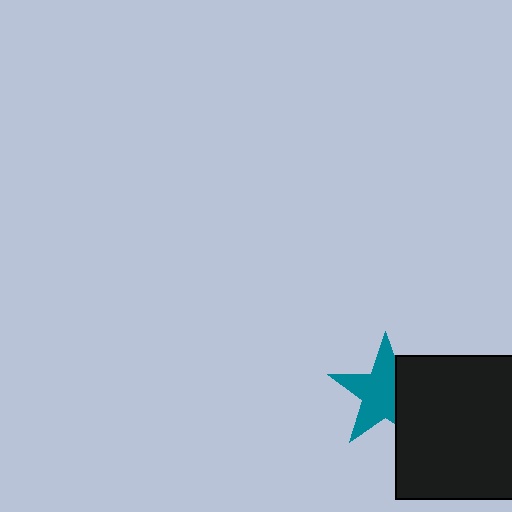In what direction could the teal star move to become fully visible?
The teal star could move left. That would shift it out from behind the black square entirely.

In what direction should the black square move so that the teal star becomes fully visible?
The black square should move right. That is the shortest direction to clear the overlap and leave the teal star fully visible.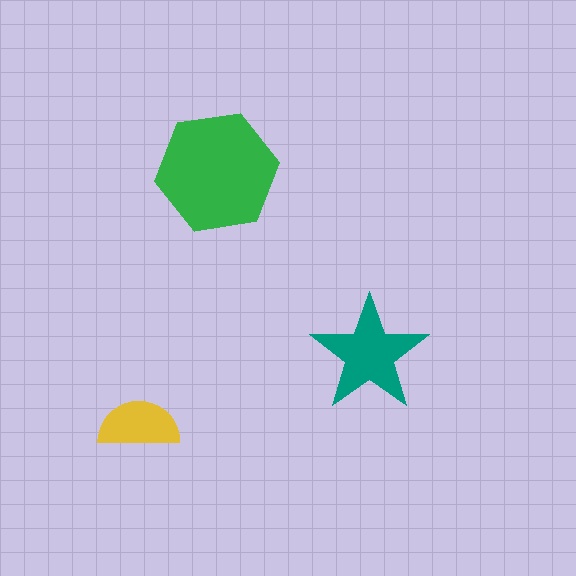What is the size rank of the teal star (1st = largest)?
2nd.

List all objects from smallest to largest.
The yellow semicircle, the teal star, the green hexagon.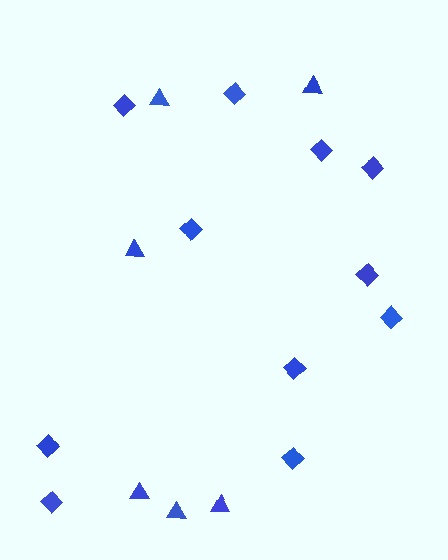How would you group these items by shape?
There are 2 groups: one group of diamonds (11) and one group of triangles (6).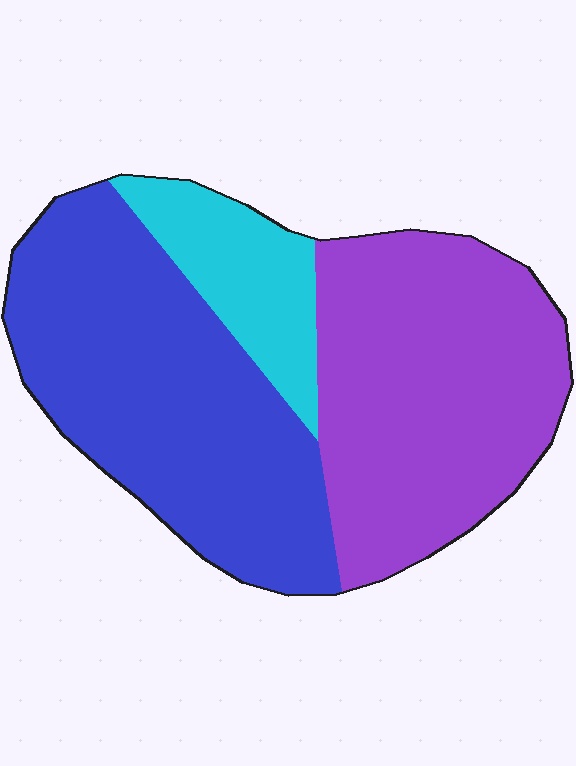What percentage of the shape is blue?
Blue covers 44% of the shape.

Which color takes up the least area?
Cyan, at roughly 15%.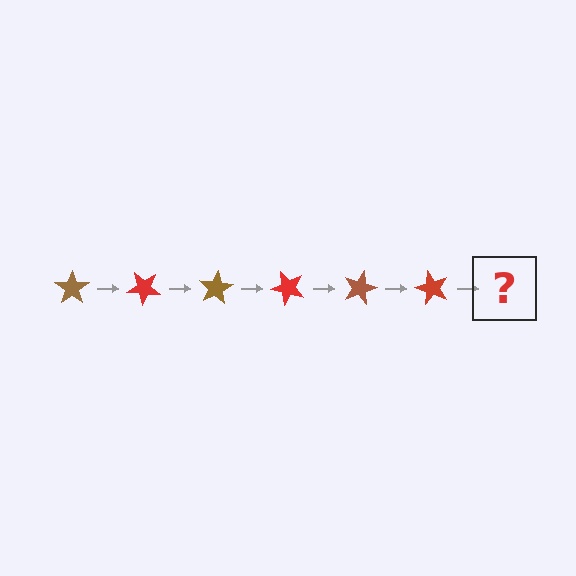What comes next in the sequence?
The next element should be a brown star, rotated 240 degrees from the start.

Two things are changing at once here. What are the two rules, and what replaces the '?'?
The two rules are that it rotates 40 degrees each step and the color cycles through brown and red. The '?' should be a brown star, rotated 240 degrees from the start.